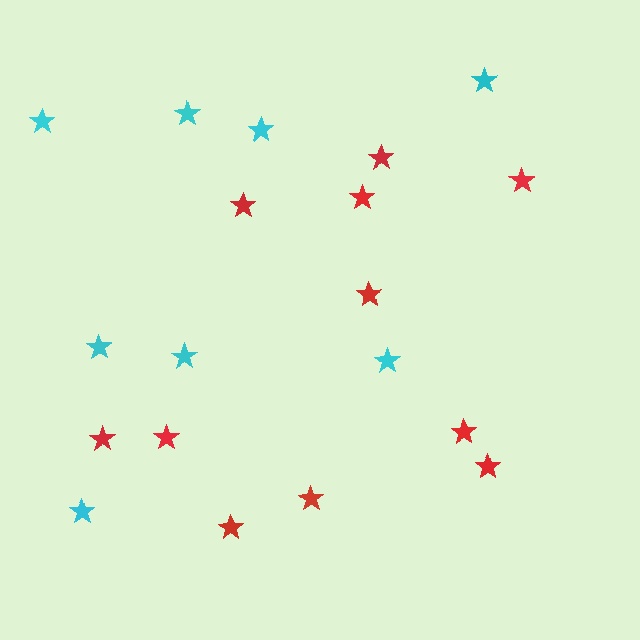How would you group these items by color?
There are 2 groups: one group of cyan stars (8) and one group of red stars (11).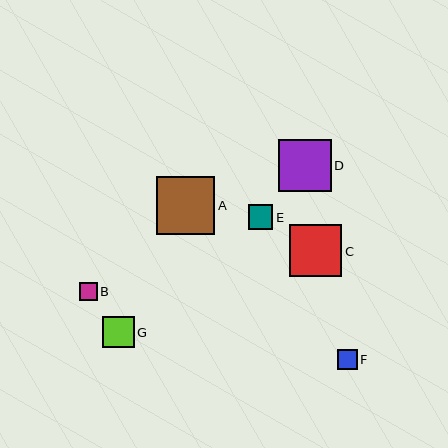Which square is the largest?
Square A is the largest with a size of approximately 59 pixels.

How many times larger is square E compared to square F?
Square E is approximately 1.2 times the size of square F.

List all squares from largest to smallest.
From largest to smallest: A, D, C, G, E, F, B.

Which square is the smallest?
Square B is the smallest with a size of approximately 18 pixels.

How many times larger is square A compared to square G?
Square A is approximately 1.9 times the size of square G.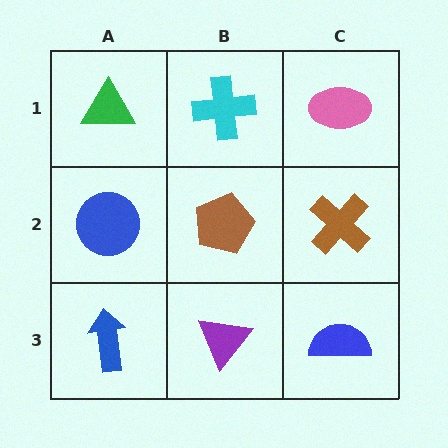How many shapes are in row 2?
3 shapes.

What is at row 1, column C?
A pink ellipse.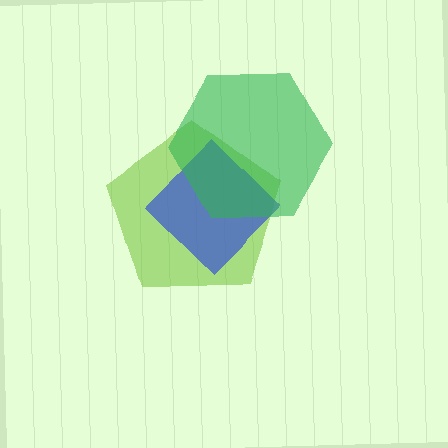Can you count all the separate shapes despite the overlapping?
Yes, there are 3 separate shapes.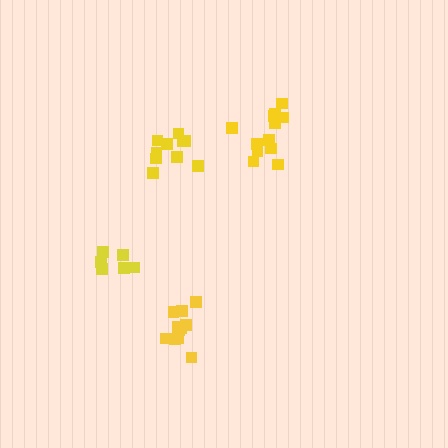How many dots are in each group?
Group 1: 11 dots, Group 2: 10 dots, Group 3: 12 dots, Group 4: 6 dots (39 total).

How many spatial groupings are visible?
There are 4 spatial groupings.